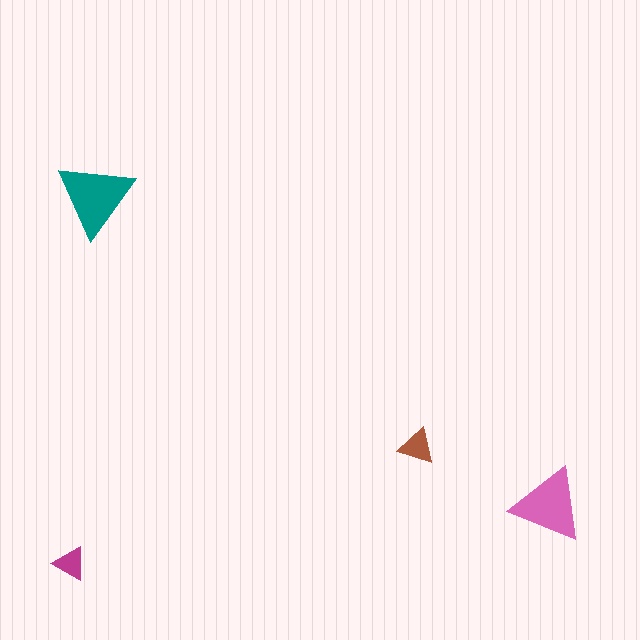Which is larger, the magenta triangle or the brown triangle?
The brown one.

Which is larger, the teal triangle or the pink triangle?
The teal one.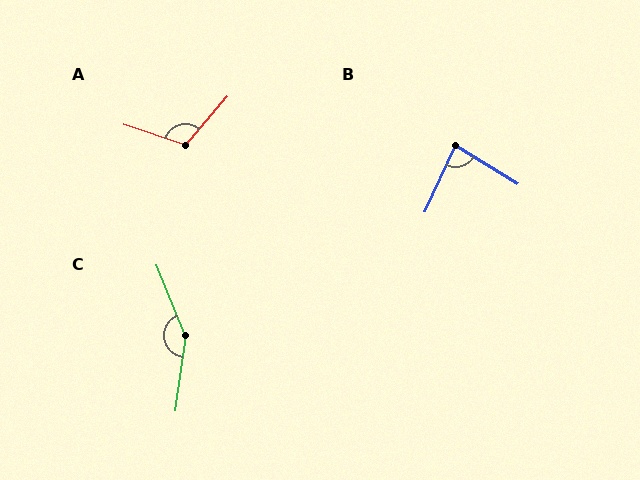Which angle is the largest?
C, at approximately 150 degrees.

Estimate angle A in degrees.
Approximately 113 degrees.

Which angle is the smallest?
B, at approximately 83 degrees.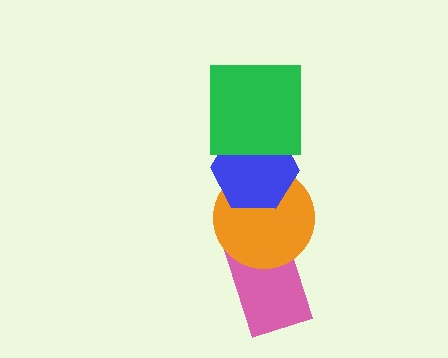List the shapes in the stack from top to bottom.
From top to bottom: the green square, the blue hexagon, the orange circle, the pink rectangle.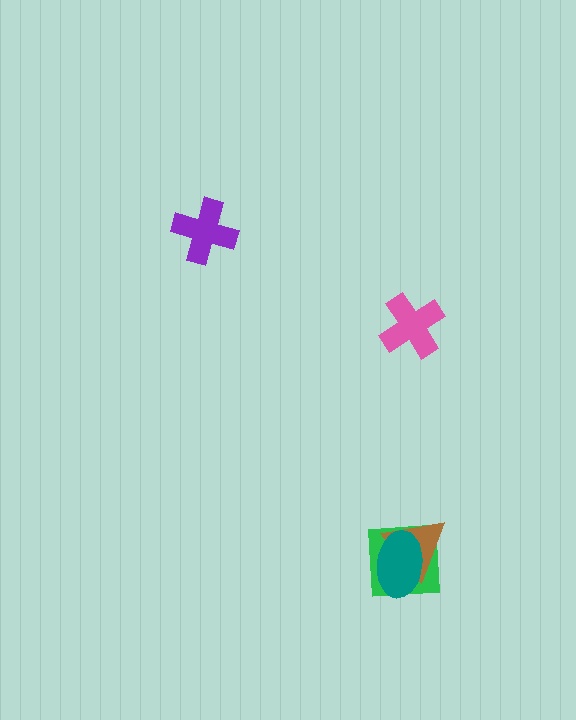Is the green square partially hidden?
Yes, it is partially covered by another shape.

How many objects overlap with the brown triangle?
2 objects overlap with the brown triangle.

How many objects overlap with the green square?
2 objects overlap with the green square.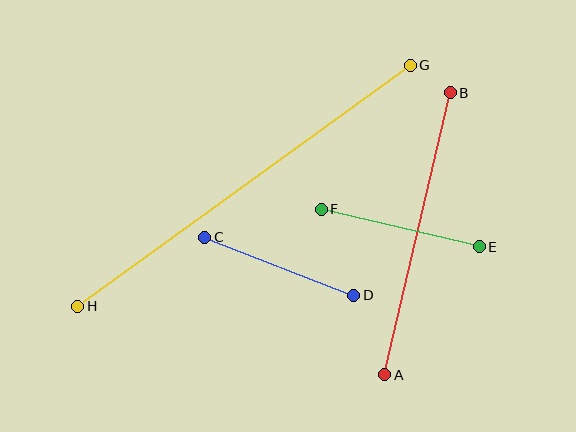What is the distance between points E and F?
The distance is approximately 162 pixels.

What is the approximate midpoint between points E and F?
The midpoint is at approximately (400, 228) pixels.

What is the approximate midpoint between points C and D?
The midpoint is at approximately (279, 266) pixels.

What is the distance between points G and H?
The distance is approximately 411 pixels.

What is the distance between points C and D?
The distance is approximately 160 pixels.